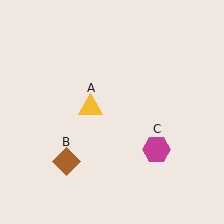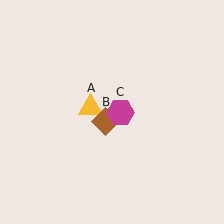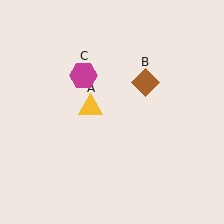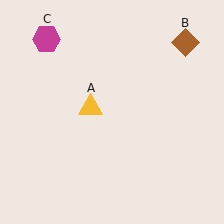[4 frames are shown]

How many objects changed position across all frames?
2 objects changed position: brown diamond (object B), magenta hexagon (object C).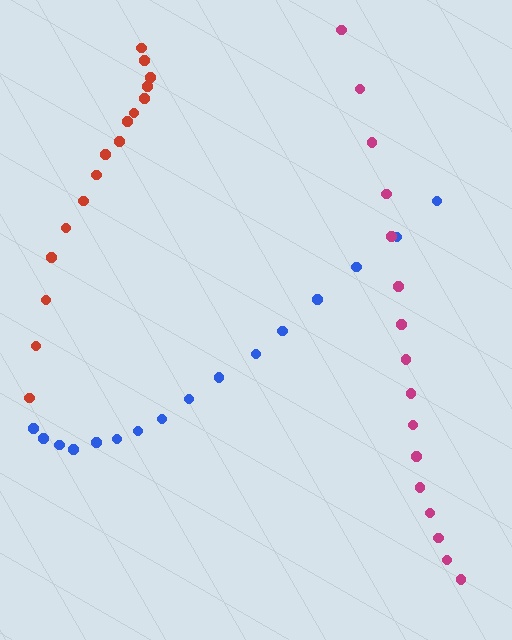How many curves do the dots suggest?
There are 3 distinct paths.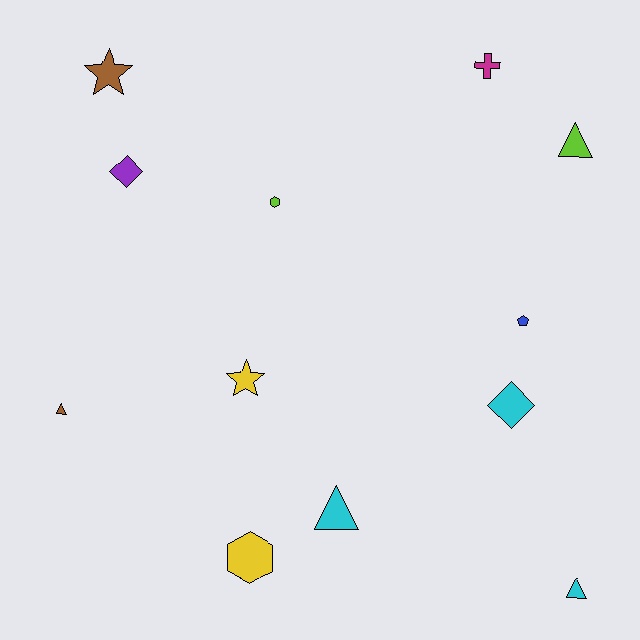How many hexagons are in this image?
There are 2 hexagons.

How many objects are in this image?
There are 12 objects.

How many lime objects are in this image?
There are 2 lime objects.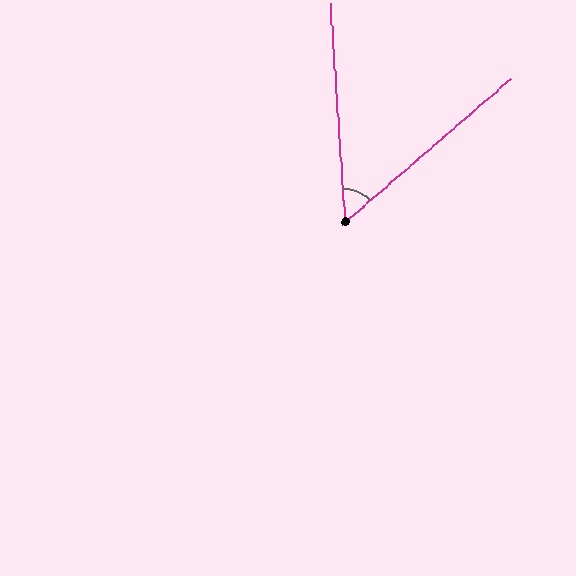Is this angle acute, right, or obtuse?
It is acute.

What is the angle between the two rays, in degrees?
Approximately 53 degrees.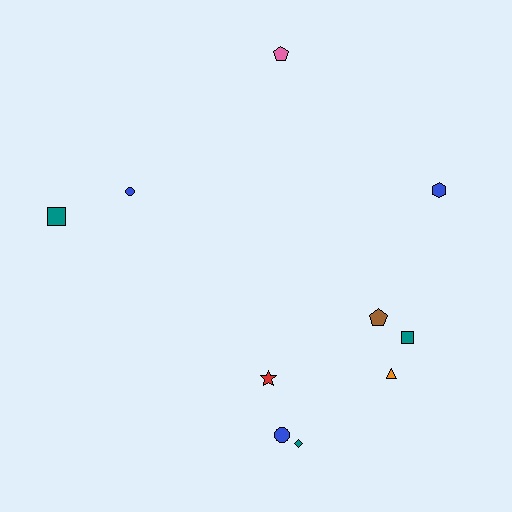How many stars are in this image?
There is 1 star.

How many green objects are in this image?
There are no green objects.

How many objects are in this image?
There are 10 objects.